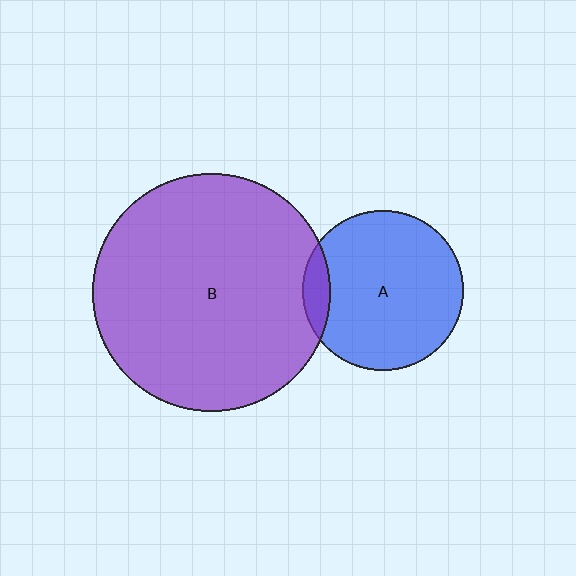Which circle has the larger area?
Circle B (purple).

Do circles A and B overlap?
Yes.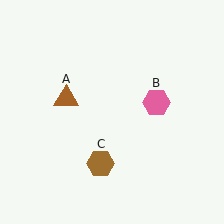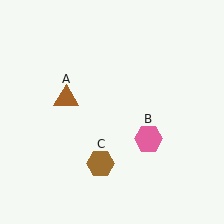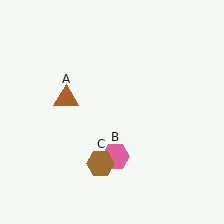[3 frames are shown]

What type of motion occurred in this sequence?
The pink hexagon (object B) rotated clockwise around the center of the scene.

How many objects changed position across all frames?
1 object changed position: pink hexagon (object B).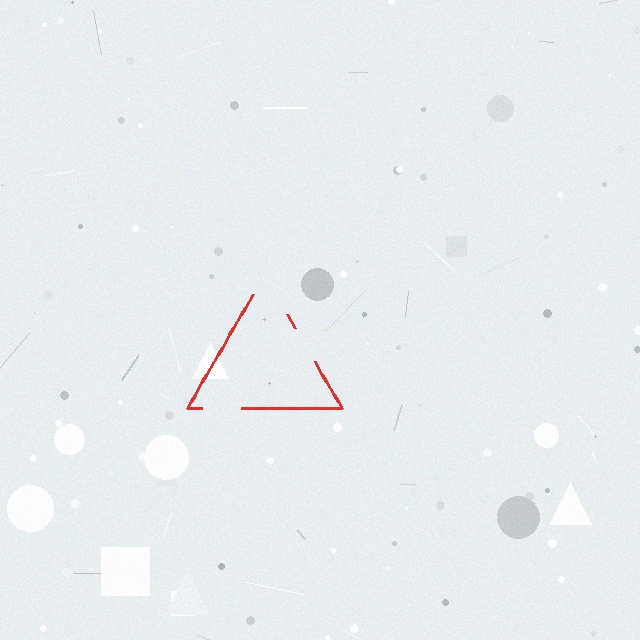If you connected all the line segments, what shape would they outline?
They would outline a triangle.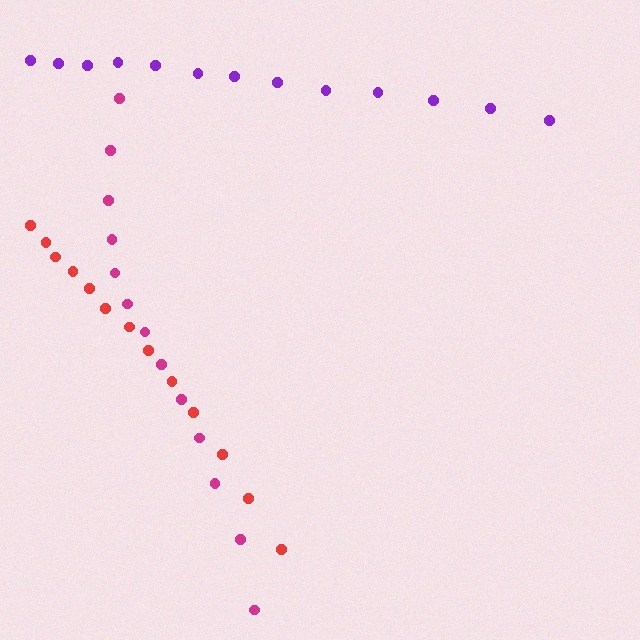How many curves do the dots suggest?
There are 3 distinct paths.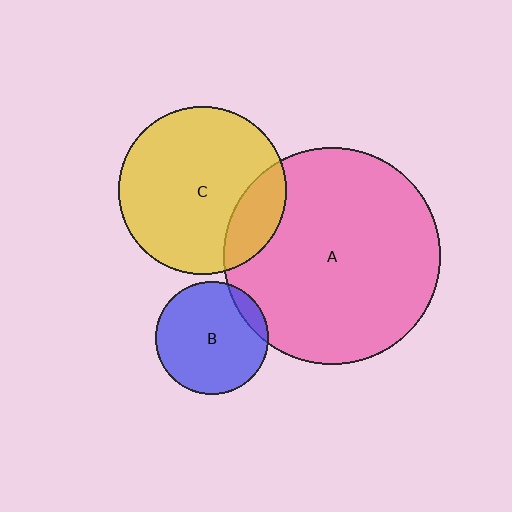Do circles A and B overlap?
Yes.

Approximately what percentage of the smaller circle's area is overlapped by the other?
Approximately 10%.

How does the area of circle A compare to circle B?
Approximately 3.7 times.